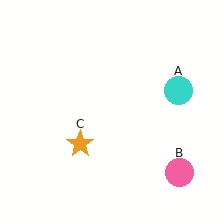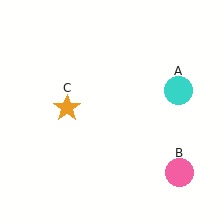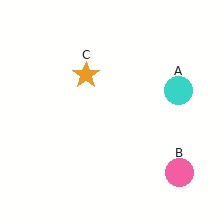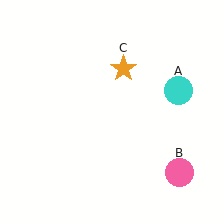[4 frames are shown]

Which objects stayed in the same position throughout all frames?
Cyan circle (object A) and pink circle (object B) remained stationary.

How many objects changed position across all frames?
1 object changed position: orange star (object C).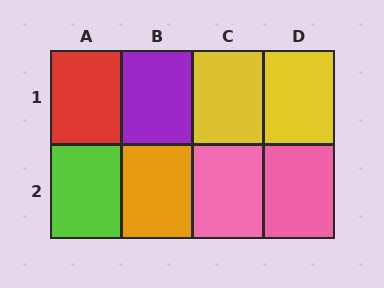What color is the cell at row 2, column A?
Lime.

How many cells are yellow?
2 cells are yellow.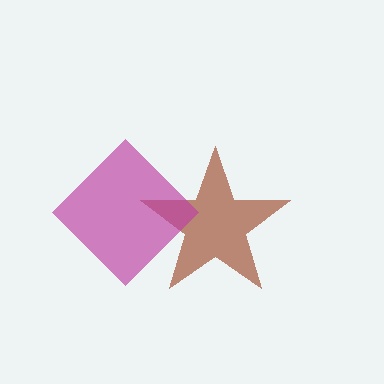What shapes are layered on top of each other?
The layered shapes are: a brown star, a magenta diamond.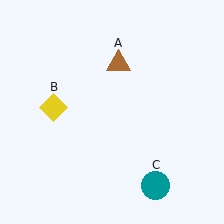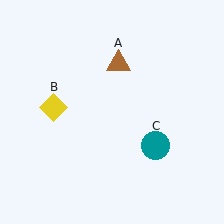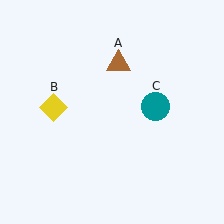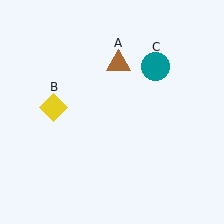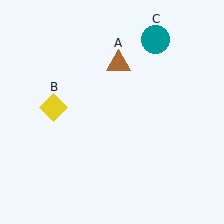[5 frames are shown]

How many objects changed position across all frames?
1 object changed position: teal circle (object C).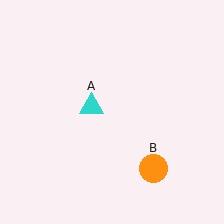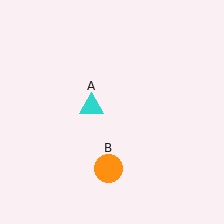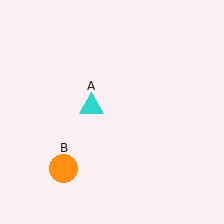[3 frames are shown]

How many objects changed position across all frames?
1 object changed position: orange circle (object B).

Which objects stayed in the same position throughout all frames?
Cyan triangle (object A) remained stationary.